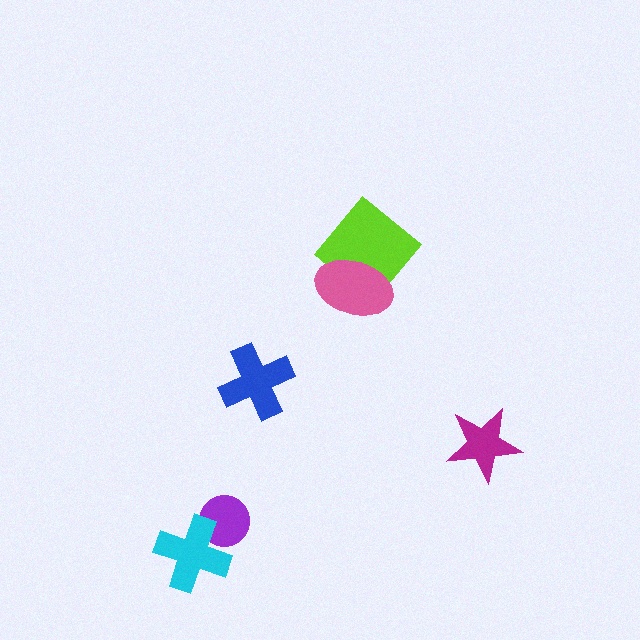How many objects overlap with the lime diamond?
1 object overlaps with the lime diamond.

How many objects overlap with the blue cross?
0 objects overlap with the blue cross.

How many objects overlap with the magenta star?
0 objects overlap with the magenta star.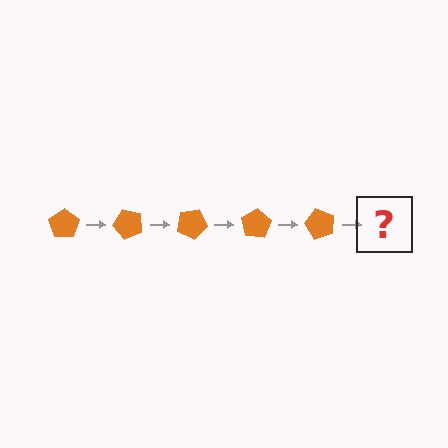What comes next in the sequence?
The next element should be an orange pentagon rotated 250 degrees.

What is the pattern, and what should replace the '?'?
The pattern is that the pentagon rotates 50 degrees each step. The '?' should be an orange pentagon rotated 250 degrees.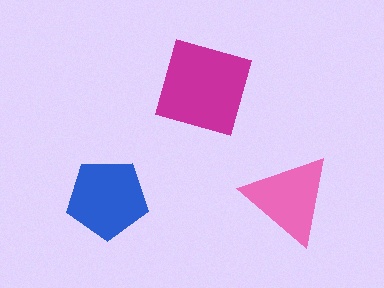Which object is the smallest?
The pink triangle.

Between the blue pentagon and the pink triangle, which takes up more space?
The blue pentagon.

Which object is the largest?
The magenta diamond.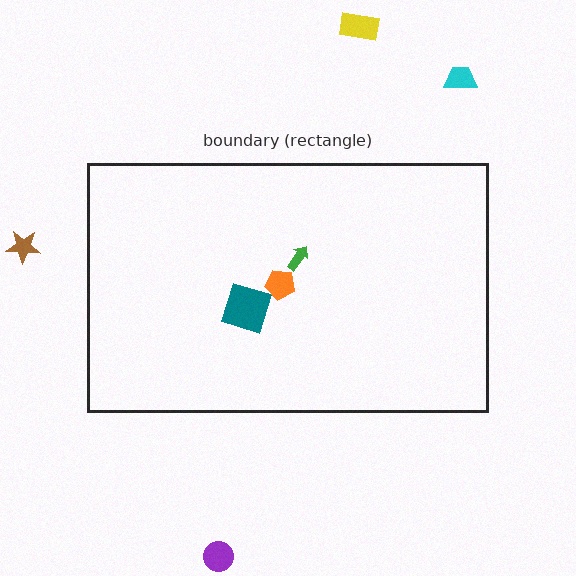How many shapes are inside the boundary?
3 inside, 4 outside.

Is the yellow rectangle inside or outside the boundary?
Outside.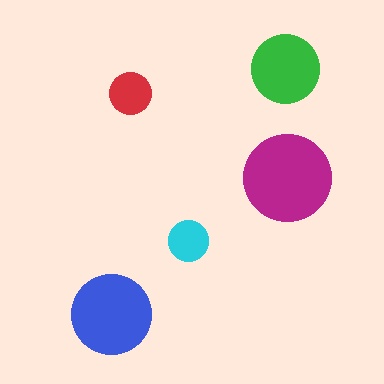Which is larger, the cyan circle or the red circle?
The red one.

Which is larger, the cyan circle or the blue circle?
The blue one.